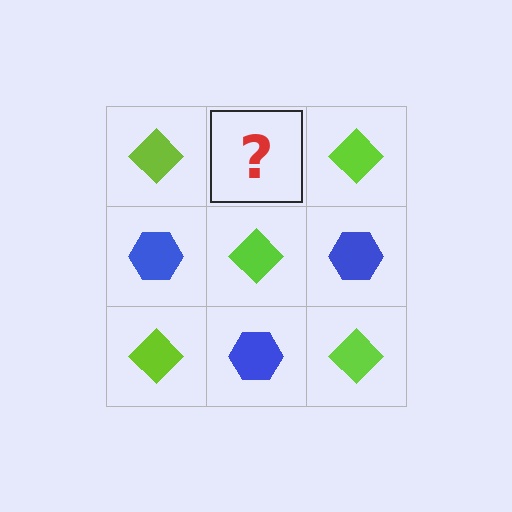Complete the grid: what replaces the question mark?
The question mark should be replaced with a blue hexagon.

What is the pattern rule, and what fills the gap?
The rule is that it alternates lime diamond and blue hexagon in a checkerboard pattern. The gap should be filled with a blue hexagon.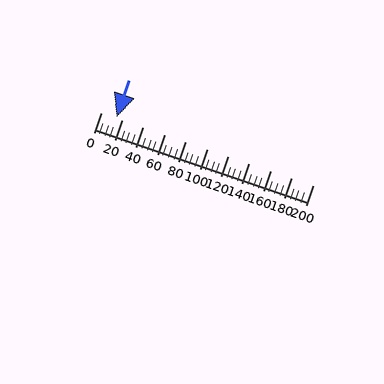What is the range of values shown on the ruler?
The ruler shows values from 0 to 200.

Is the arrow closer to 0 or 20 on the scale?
The arrow is closer to 20.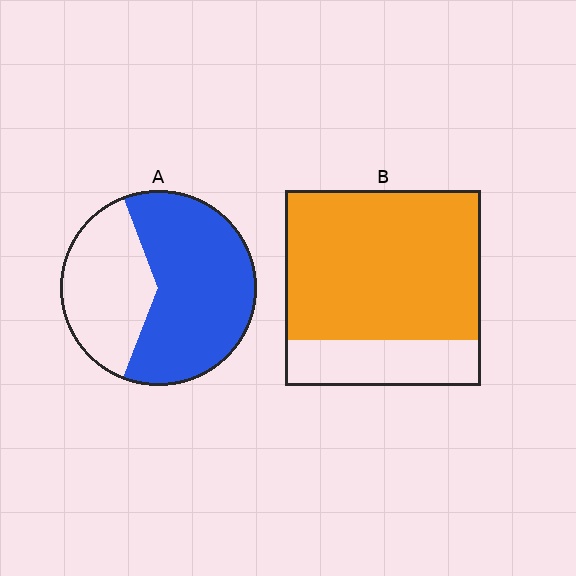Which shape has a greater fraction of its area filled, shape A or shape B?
Shape B.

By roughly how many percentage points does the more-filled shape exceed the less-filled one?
By roughly 15 percentage points (B over A).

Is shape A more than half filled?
Yes.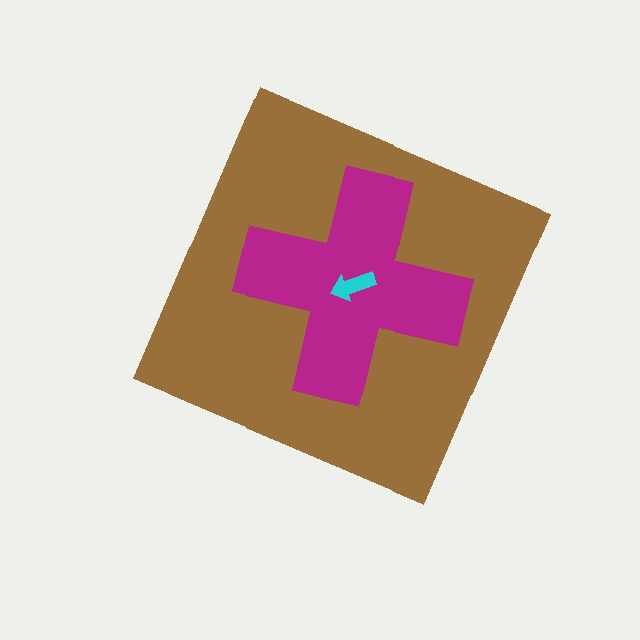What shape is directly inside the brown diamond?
The magenta cross.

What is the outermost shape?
The brown diamond.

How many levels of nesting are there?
3.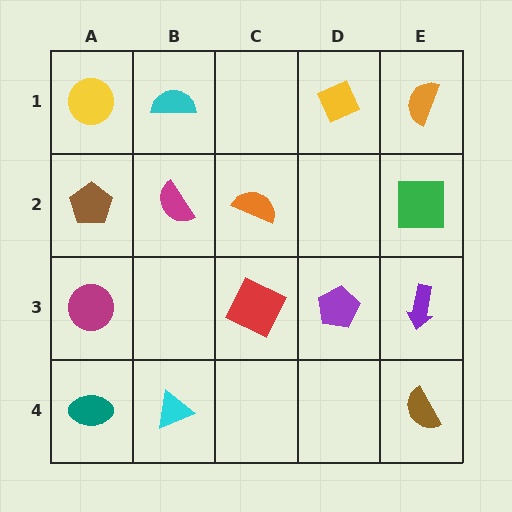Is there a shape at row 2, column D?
No, that cell is empty.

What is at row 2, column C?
An orange semicircle.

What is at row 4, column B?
A cyan triangle.